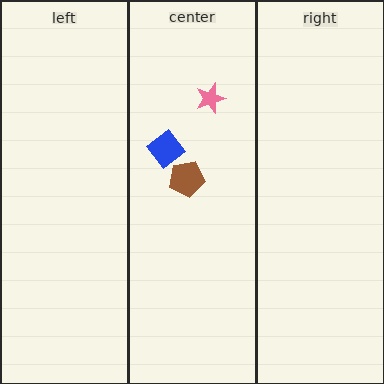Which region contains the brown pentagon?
The center region.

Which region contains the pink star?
The center region.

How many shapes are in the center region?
3.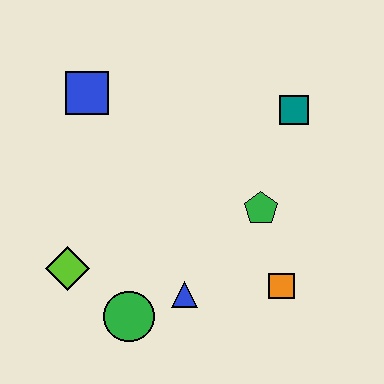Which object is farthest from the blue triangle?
The blue square is farthest from the blue triangle.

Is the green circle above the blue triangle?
No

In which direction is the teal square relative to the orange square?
The teal square is above the orange square.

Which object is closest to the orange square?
The green pentagon is closest to the orange square.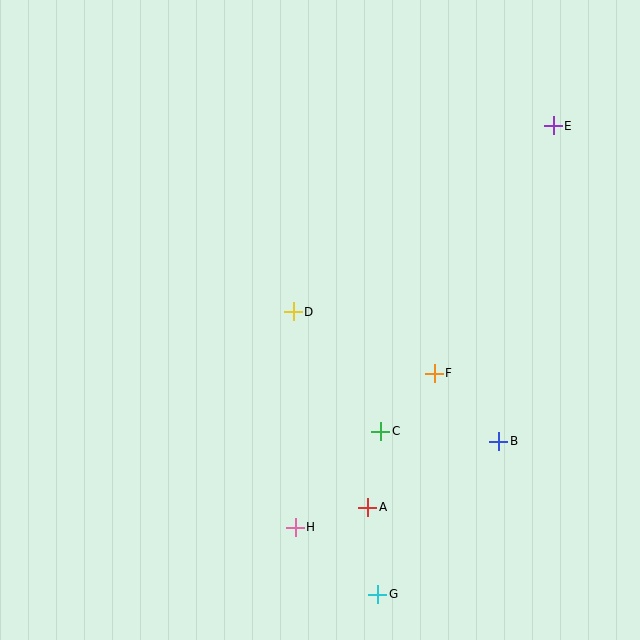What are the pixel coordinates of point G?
Point G is at (378, 594).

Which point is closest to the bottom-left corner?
Point H is closest to the bottom-left corner.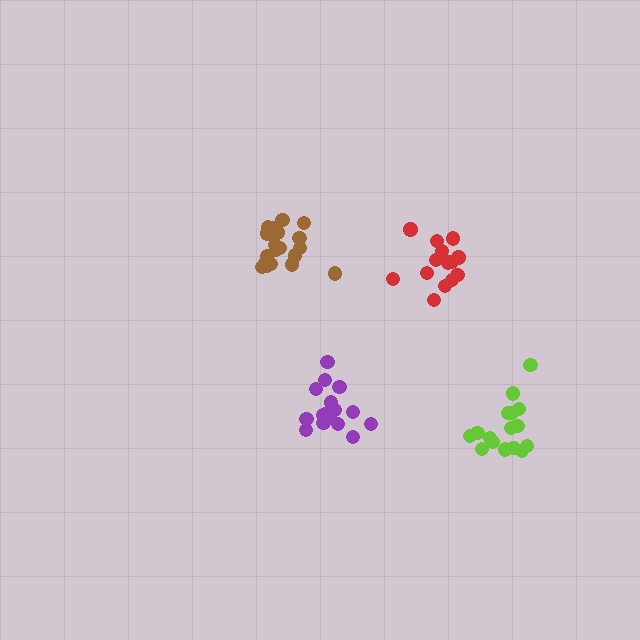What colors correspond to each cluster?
The clusters are colored: red, brown, lime, purple.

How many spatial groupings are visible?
There are 4 spatial groupings.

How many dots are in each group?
Group 1: 14 dots, Group 2: 20 dots, Group 3: 16 dots, Group 4: 16 dots (66 total).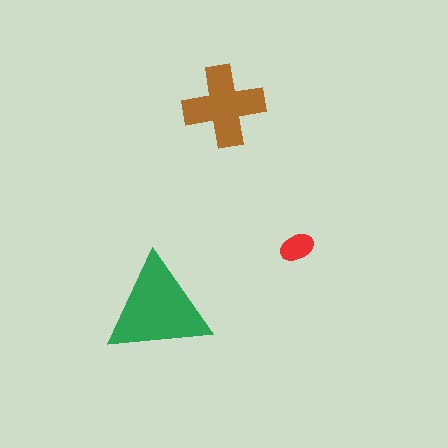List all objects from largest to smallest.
The green triangle, the brown cross, the red ellipse.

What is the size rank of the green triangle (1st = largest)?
1st.